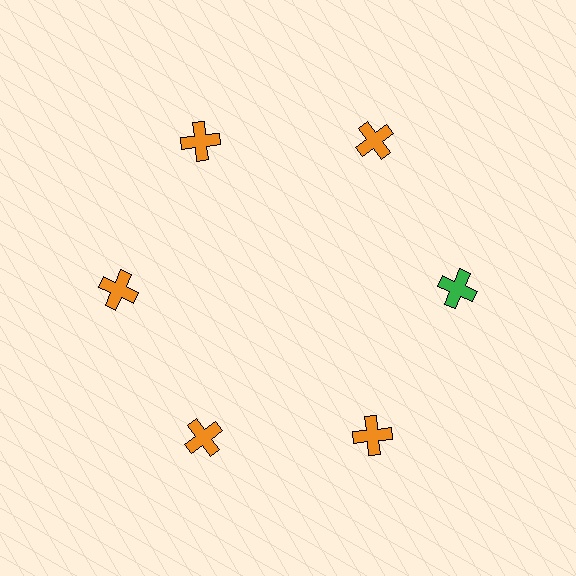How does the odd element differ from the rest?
It has a different color: green instead of orange.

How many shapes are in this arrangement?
There are 6 shapes arranged in a ring pattern.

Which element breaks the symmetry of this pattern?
The green cross at roughly the 3 o'clock position breaks the symmetry. All other shapes are orange crosses.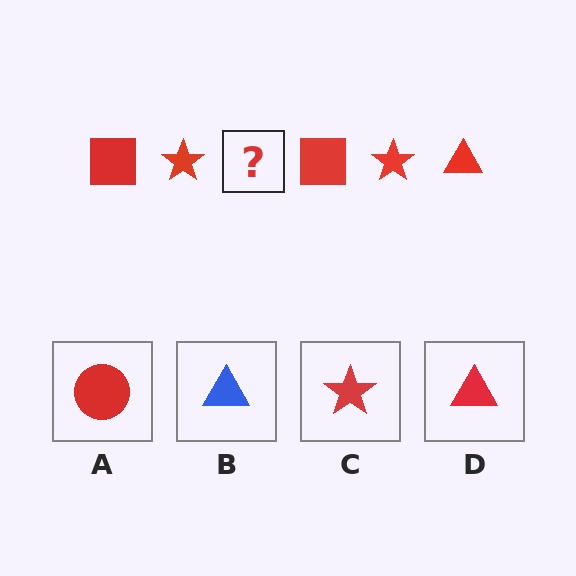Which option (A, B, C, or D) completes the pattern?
D.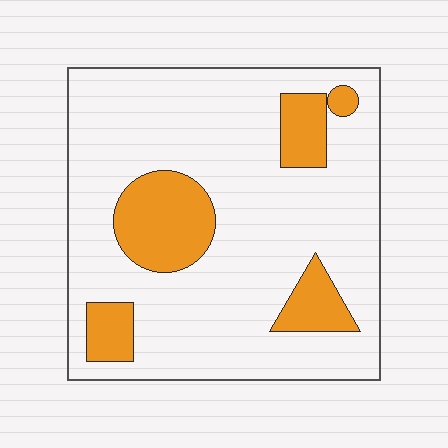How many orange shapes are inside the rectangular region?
5.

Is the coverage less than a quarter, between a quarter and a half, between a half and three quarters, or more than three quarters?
Less than a quarter.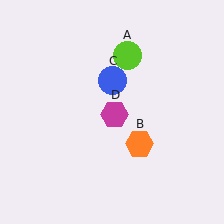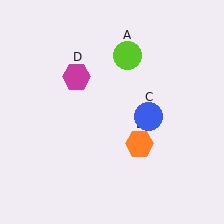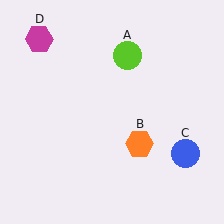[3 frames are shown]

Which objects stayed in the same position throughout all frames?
Lime circle (object A) and orange hexagon (object B) remained stationary.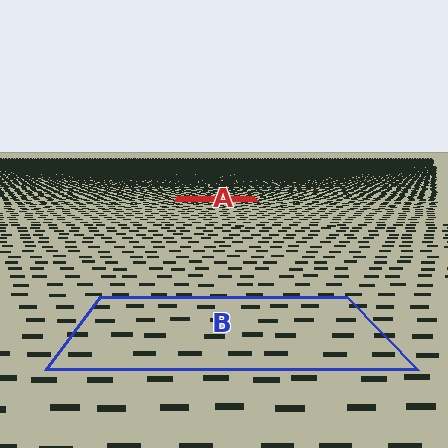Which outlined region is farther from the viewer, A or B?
Region A is farther from the viewer — the texture elements inside it appear smaller and more densely packed.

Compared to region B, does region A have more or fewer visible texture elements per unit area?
Region A has more texture elements per unit area — they are packed more densely because it is farther away.